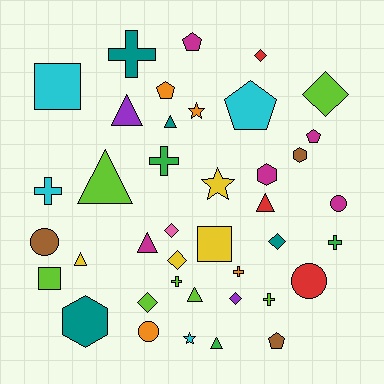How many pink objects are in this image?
There is 1 pink object.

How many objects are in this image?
There are 40 objects.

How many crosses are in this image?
There are 7 crosses.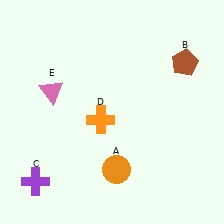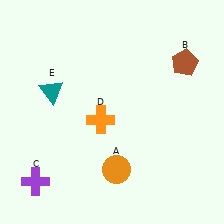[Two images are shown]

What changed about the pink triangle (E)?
In Image 1, E is pink. In Image 2, it changed to teal.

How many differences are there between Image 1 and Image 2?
There is 1 difference between the two images.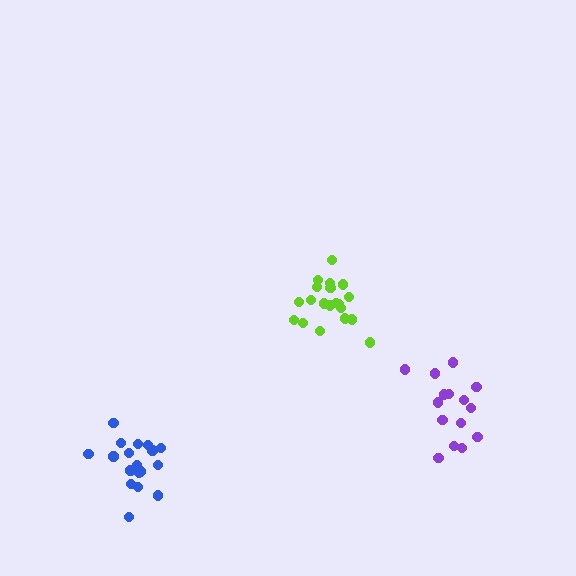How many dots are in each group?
Group 1: 20 dots, Group 2: 18 dots, Group 3: 15 dots (53 total).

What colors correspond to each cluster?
The clusters are colored: lime, blue, purple.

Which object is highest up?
The lime cluster is topmost.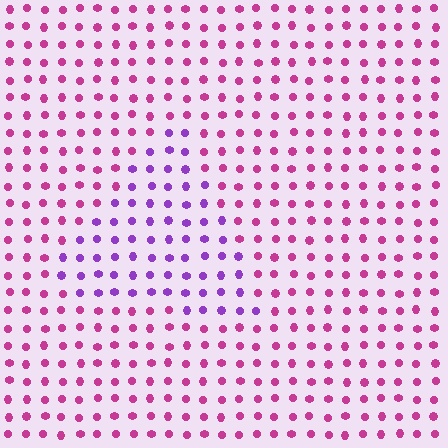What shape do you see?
I see a triangle.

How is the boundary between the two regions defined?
The boundary is defined purely by a slight shift in hue (about 43 degrees). Spacing, size, and orientation are identical on both sides.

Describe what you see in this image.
The image is filled with small magenta elements in a uniform arrangement. A triangle-shaped region is visible where the elements are tinted to a slightly different hue, forming a subtle color boundary.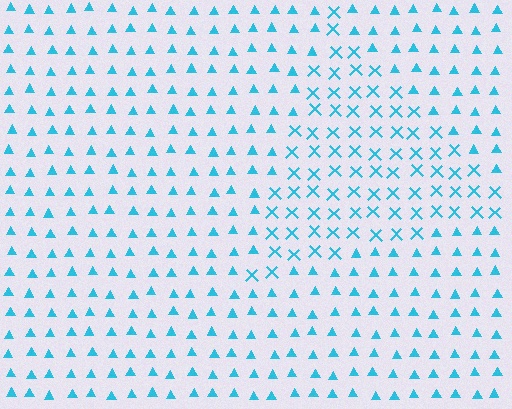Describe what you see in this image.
The image is filled with small cyan elements arranged in a uniform grid. A triangle-shaped region contains X marks, while the surrounding area contains triangles. The boundary is defined purely by the change in element shape.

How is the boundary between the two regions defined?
The boundary is defined by a change in element shape: X marks inside vs. triangles outside. All elements share the same color and spacing.